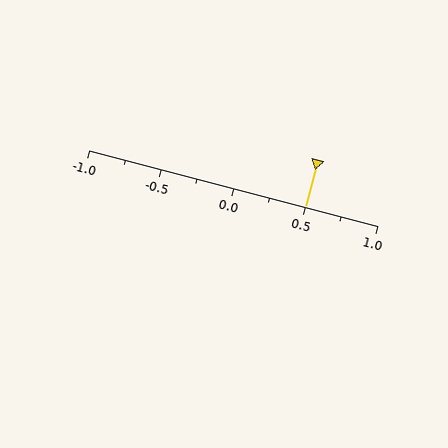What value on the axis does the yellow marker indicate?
The marker indicates approximately 0.5.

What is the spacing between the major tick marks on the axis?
The major ticks are spaced 0.5 apart.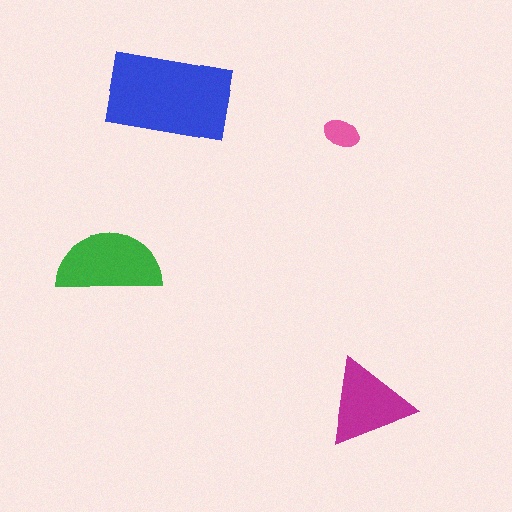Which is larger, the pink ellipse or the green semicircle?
The green semicircle.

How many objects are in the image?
There are 4 objects in the image.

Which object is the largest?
The blue rectangle.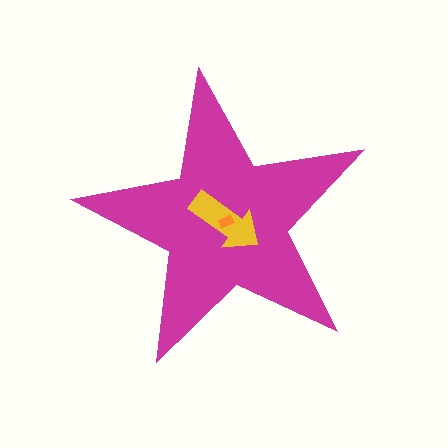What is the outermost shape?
The magenta star.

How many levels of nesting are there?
3.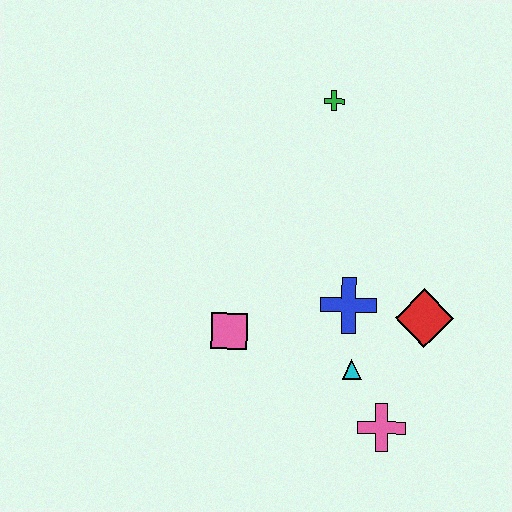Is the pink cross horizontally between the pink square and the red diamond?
Yes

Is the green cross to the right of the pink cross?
No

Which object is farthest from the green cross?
The pink cross is farthest from the green cross.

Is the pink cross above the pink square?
No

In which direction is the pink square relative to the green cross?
The pink square is below the green cross.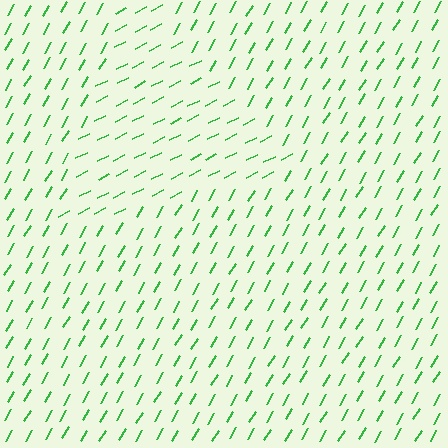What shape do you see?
I see a triangle.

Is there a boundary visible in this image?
Yes, there is a texture boundary formed by a change in line orientation.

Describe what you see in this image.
The image is filled with small green line segments. A triangle region in the image has lines oriented differently from the surrounding lines, creating a visible texture boundary.